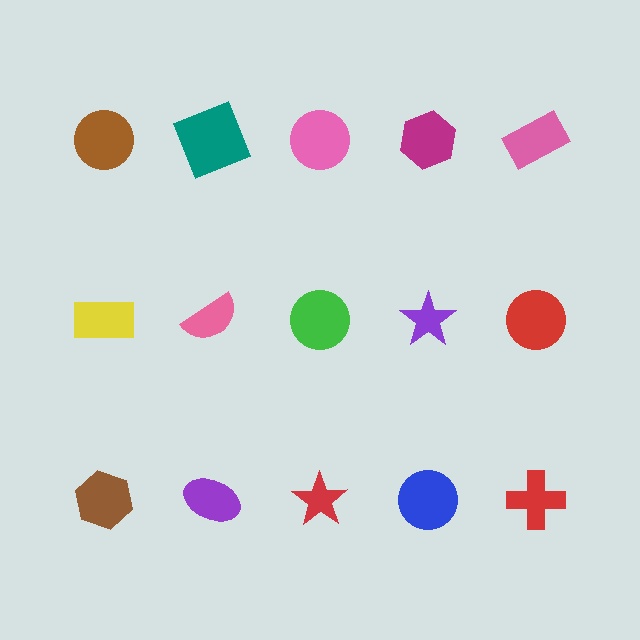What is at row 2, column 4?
A purple star.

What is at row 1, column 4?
A magenta hexagon.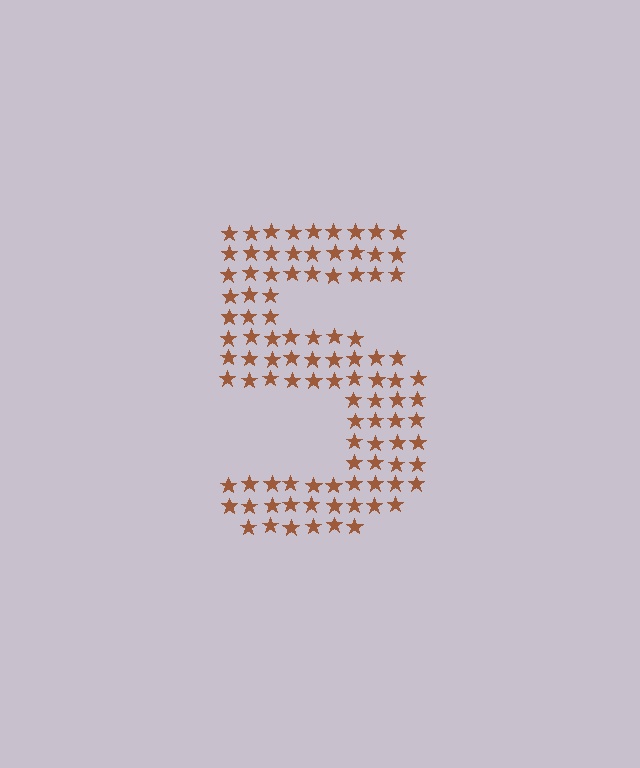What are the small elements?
The small elements are stars.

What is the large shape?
The large shape is the digit 5.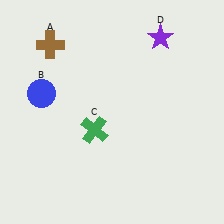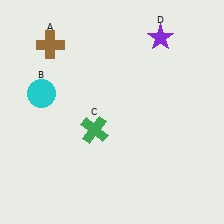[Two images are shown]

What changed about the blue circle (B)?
In Image 1, B is blue. In Image 2, it changed to cyan.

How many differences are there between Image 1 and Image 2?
There is 1 difference between the two images.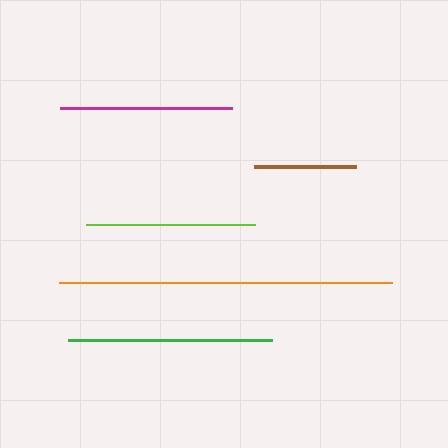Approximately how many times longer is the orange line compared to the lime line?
The orange line is approximately 2.0 times the length of the lime line.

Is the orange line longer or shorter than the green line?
The orange line is longer than the green line.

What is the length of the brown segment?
The brown segment is approximately 102 pixels long.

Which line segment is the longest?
The orange line is the longest at approximately 333 pixels.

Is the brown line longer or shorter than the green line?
The green line is longer than the brown line.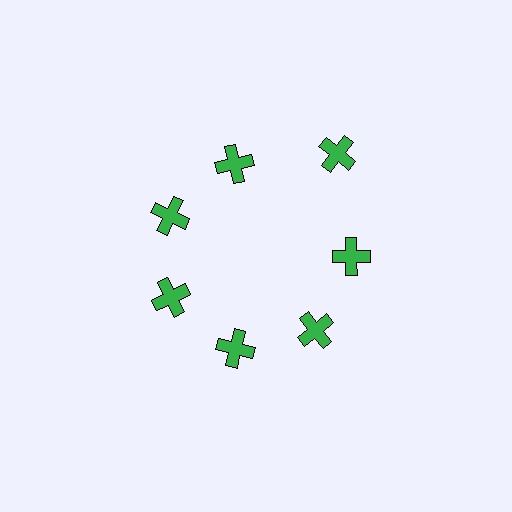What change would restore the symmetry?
The symmetry would be restored by moving it inward, back onto the ring so that all 7 crosses sit at equal angles and equal distance from the center.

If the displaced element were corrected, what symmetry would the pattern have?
It would have 7-fold rotational symmetry — the pattern would map onto itself every 51 degrees.